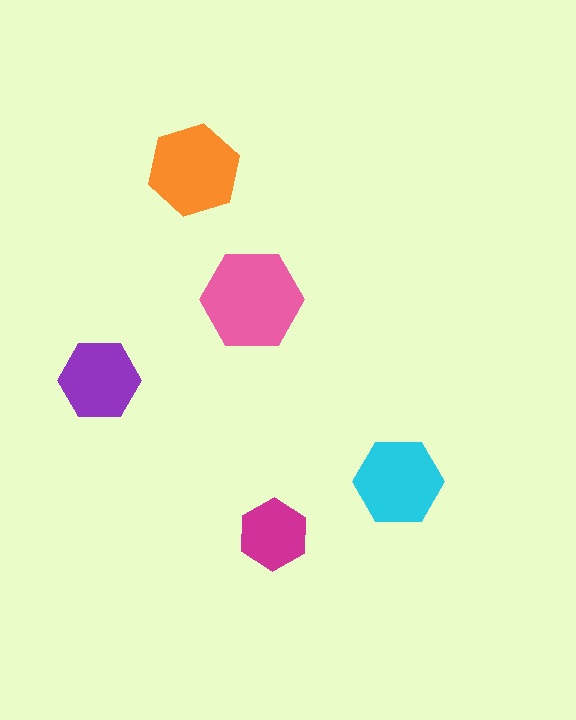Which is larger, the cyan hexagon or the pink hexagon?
The pink one.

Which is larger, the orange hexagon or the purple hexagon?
The orange one.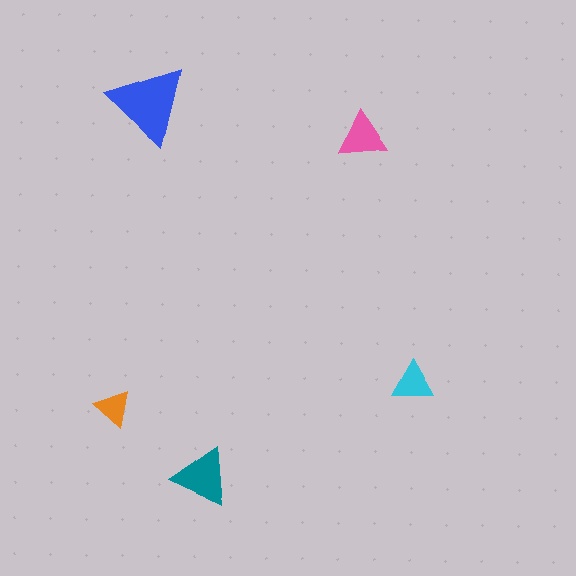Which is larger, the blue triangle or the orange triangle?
The blue one.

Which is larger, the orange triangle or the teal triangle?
The teal one.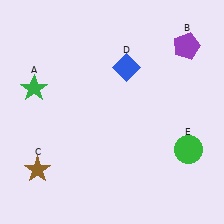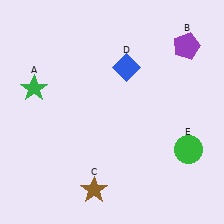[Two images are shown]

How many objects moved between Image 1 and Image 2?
1 object moved between the two images.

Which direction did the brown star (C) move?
The brown star (C) moved right.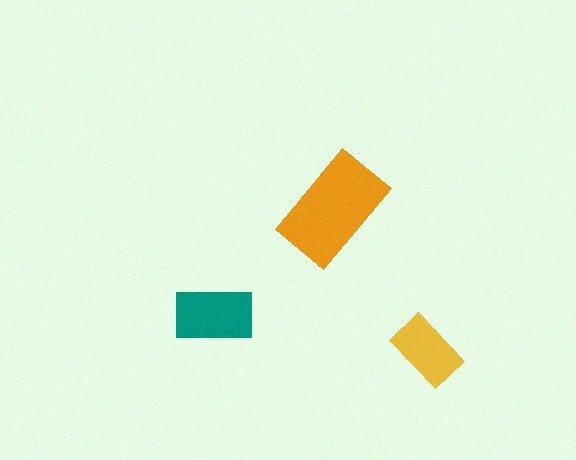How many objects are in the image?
There are 3 objects in the image.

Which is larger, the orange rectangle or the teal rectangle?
The orange one.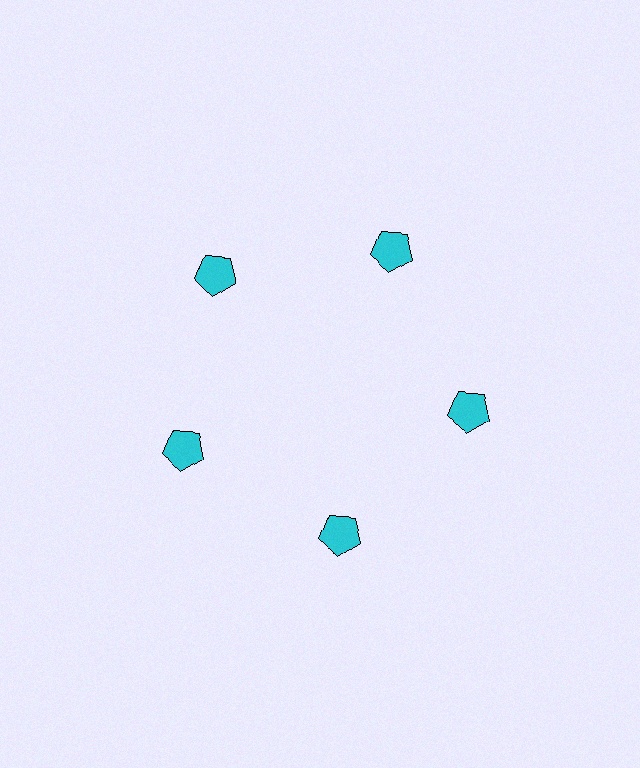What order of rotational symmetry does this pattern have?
This pattern has 5-fold rotational symmetry.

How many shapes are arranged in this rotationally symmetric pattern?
There are 5 shapes, arranged in 5 groups of 1.